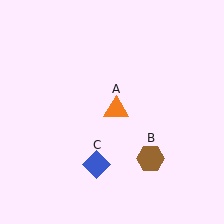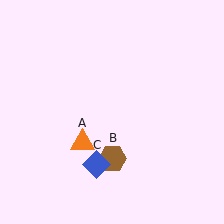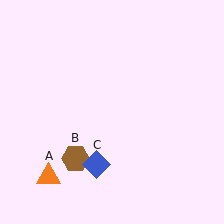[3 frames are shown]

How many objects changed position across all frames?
2 objects changed position: orange triangle (object A), brown hexagon (object B).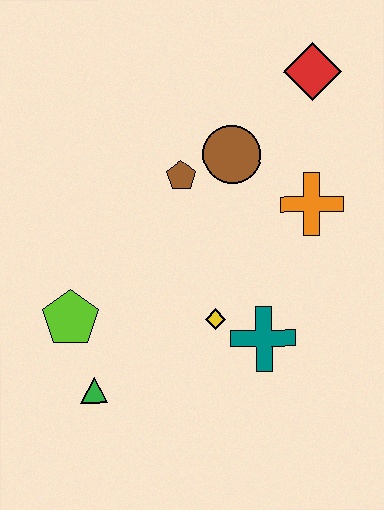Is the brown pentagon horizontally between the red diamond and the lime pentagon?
Yes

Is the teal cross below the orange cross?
Yes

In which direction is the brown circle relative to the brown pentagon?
The brown circle is to the right of the brown pentagon.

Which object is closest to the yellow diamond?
The teal cross is closest to the yellow diamond.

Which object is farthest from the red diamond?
The green triangle is farthest from the red diamond.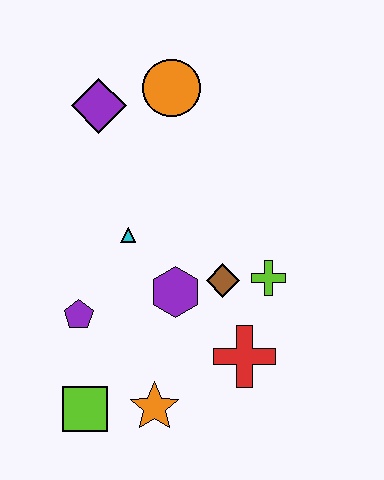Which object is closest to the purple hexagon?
The brown diamond is closest to the purple hexagon.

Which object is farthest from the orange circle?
The lime square is farthest from the orange circle.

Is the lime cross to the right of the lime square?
Yes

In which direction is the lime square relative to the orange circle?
The lime square is below the orange circle.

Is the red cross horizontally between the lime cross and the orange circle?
Yes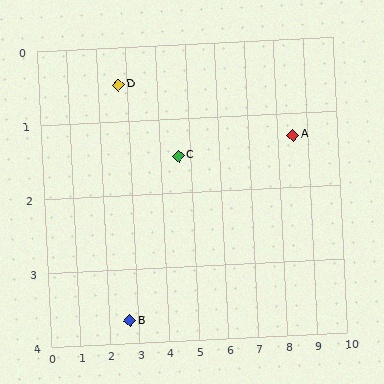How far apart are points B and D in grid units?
Points B and D are about 3.2 grid units apart.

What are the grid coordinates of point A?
Point A is at approximately (8.5, 1.3).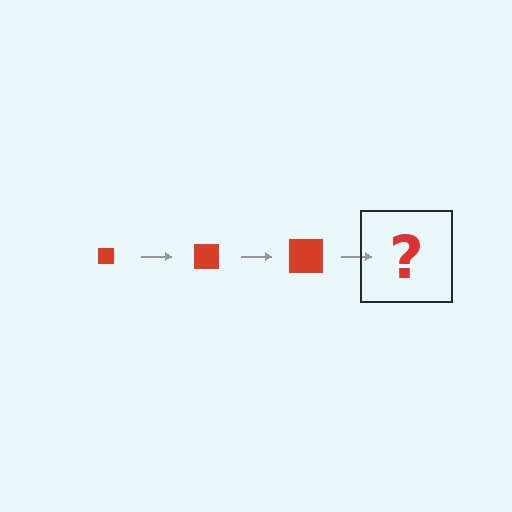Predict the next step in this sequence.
The next step is a red square, larger than the previous one.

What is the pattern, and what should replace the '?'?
The pattern is that the square gets progressively larger each step. The '?' should be a red square, larger than the previous one.